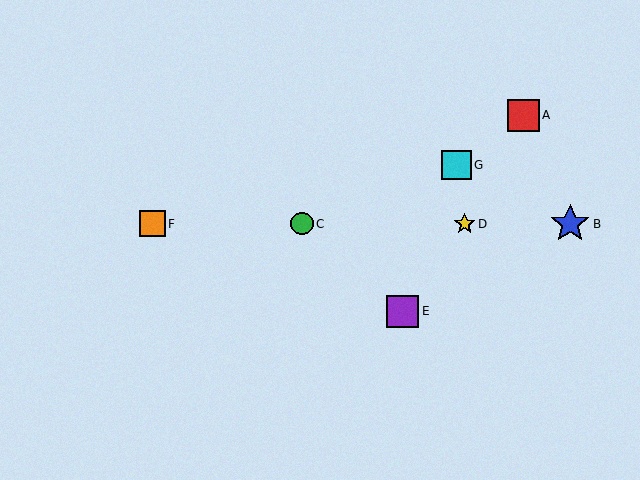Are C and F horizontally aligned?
Yes, both are at y≈224.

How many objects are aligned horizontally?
4 objects (B, C, D, F) are aligned horizontally.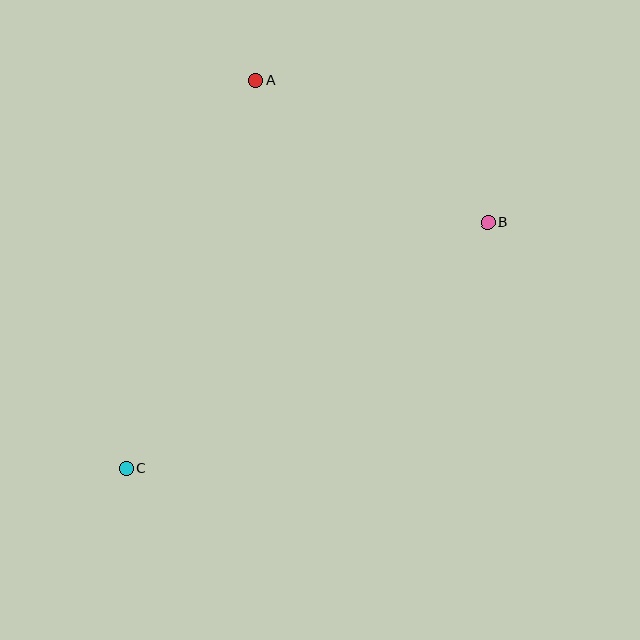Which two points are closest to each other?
Points A and B are closest to each other.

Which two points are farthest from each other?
Points B and C are farthest from each other.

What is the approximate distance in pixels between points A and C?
The distance between A and C is approximately 409 pixels.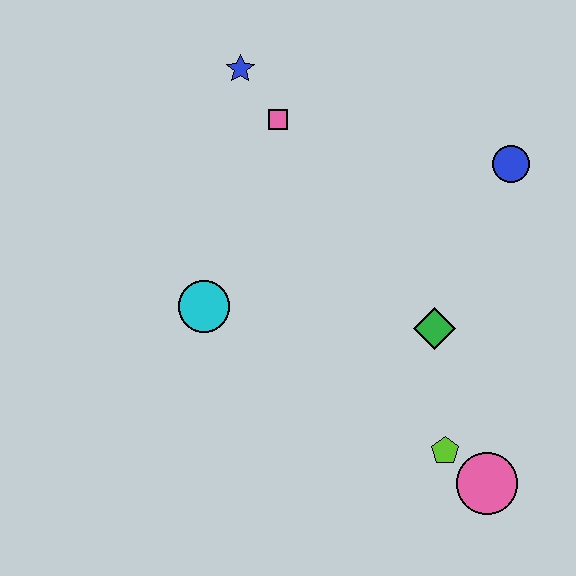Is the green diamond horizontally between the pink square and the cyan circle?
No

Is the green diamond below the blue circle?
Yes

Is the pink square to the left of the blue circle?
Yes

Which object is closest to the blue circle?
The green diamond is closest to the blue circle.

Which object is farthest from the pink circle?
The blue star is farthest from the pink circle.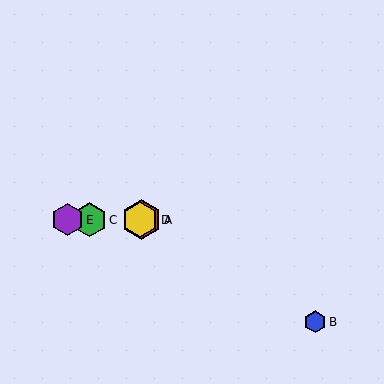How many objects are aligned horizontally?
4 objects (A, C, D, E) are aligned horizontally.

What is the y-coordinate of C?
Object C is at y≈220.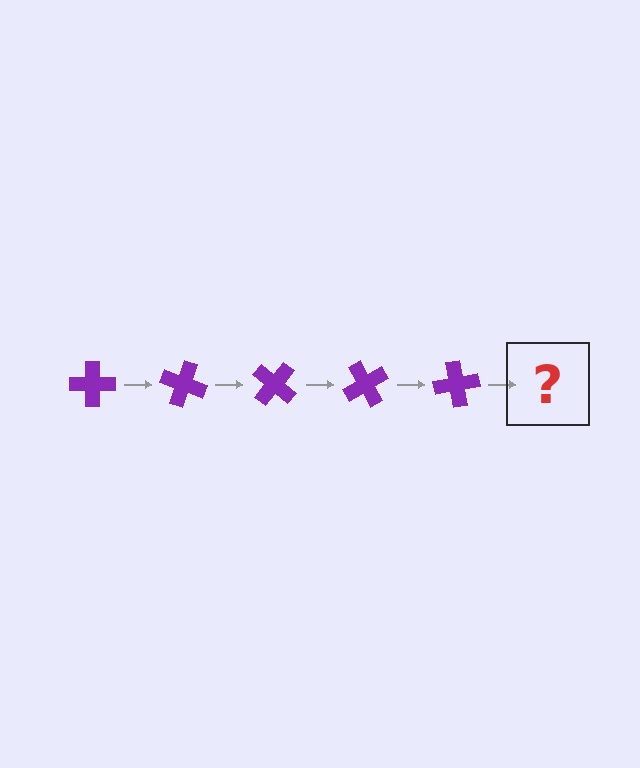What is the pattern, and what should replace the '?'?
The pattern is that the cross rotates 20 degrees each step. The '?' should be a purple cross rotated 100 degrees.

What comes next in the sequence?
The next element should be a purple cross rotated 100 degrees.